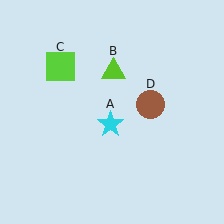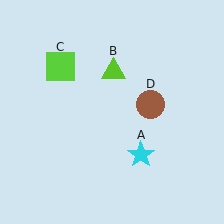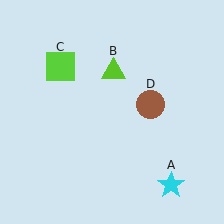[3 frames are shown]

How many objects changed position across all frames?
1 object changed position: cyan star (object A).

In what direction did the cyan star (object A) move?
The cyan star (object A) moved down and to the right.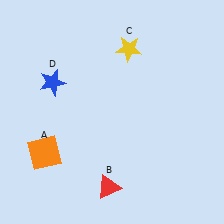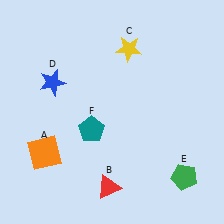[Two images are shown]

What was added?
A green pentagon (E), a teal pentagon (F) were added in Image 2.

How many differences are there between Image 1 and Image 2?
There are 2 differences between the two images.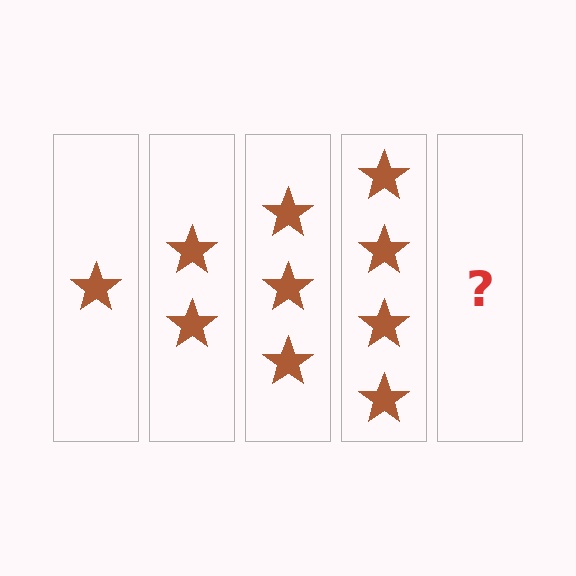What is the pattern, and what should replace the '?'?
The pattern is that each step adds one more star. The '?' should be 5 stars.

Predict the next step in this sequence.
The next step is 5 stars.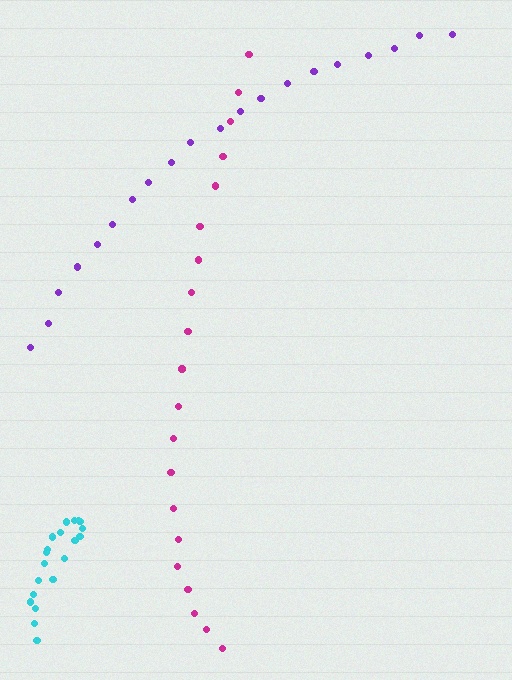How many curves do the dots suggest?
There are 3 distinct paths.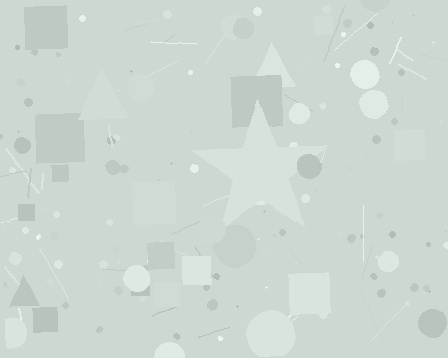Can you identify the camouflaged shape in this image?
The camouflaged shape is a star.